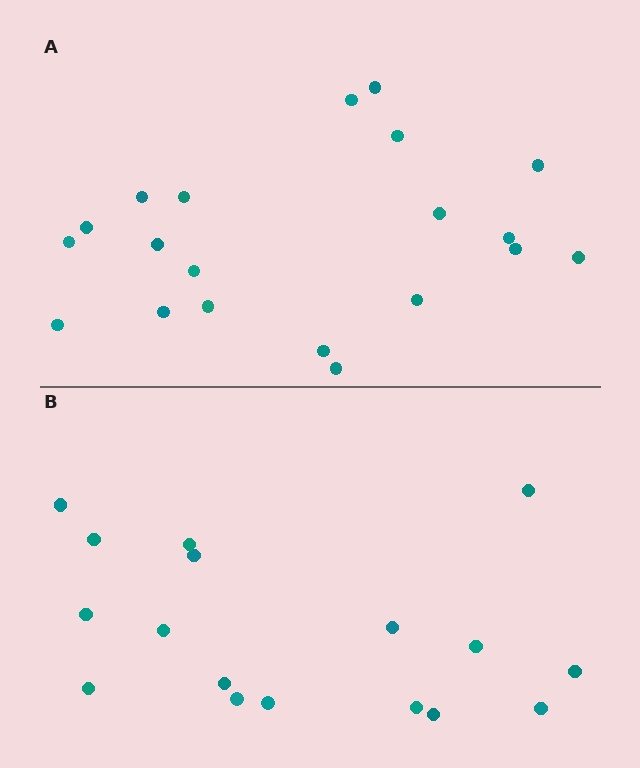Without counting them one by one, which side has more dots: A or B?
Region A (the top region) has more dots.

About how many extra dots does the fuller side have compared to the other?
Region A has just a few more — roughly 2 or 3 more dots than region B.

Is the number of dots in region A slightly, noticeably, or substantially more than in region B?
Region A has only slightly more — the two regions are fairly close. The ratio is roughly 1.2 to 1.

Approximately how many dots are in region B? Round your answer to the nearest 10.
About 20 dots. (The exact count is 17, which rounds to 20.)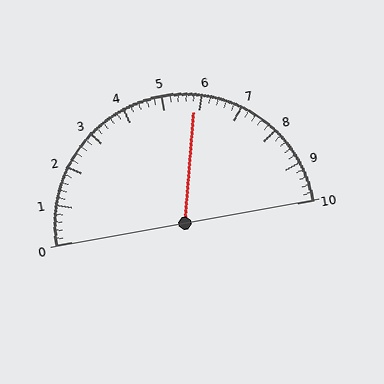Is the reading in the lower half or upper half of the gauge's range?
The reading is in the upper half of the range (0 to 10).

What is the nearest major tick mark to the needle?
The nearest major tick mark is 6.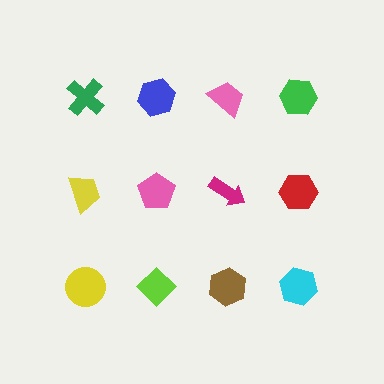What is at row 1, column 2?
A blue hexagon.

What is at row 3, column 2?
A lime diamond.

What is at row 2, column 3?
A magenta arrow.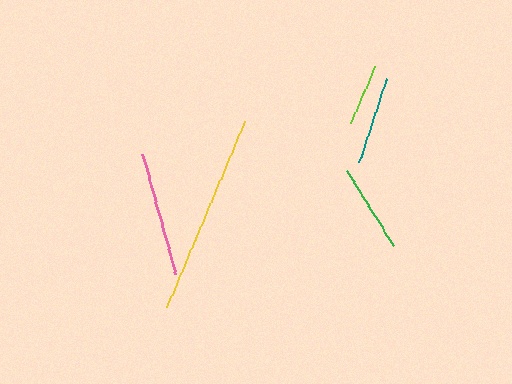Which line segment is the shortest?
The lime line is the shortest at approximately 62 pixels.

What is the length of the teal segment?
The teal segment is approximately 88 pixels long.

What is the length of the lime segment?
The lime segment is approximately 62 pixels long.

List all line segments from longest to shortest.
From longest to shortest: yellow, pink, teal, green, lime.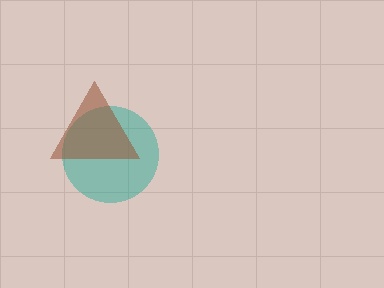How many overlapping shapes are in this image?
There are 2 overlapping shapes in the image.